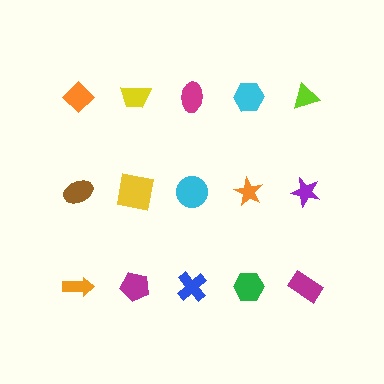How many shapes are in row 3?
5 shapes.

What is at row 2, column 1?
A brown ellipse.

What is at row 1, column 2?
A yellow trapezoid.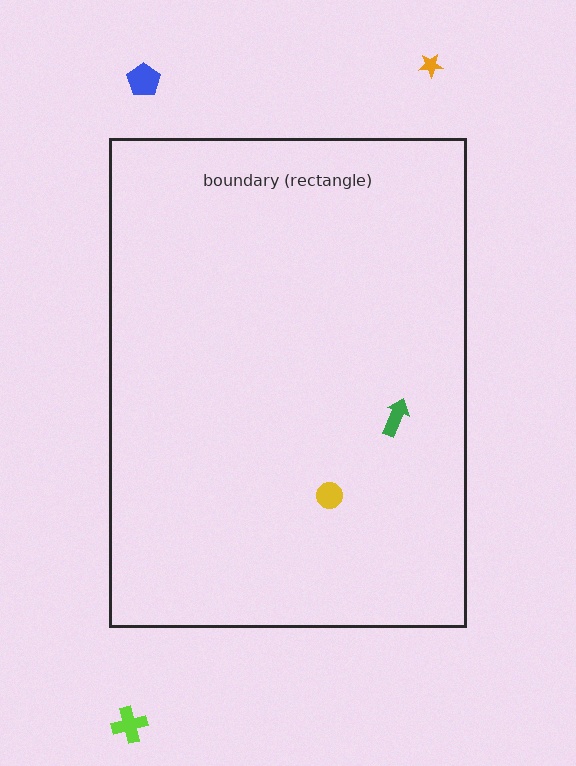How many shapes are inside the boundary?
2 inside, 3 outside.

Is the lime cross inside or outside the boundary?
Outside.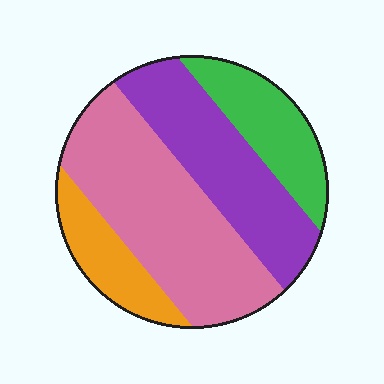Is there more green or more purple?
Purple.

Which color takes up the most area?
Pink, at roughly 40%.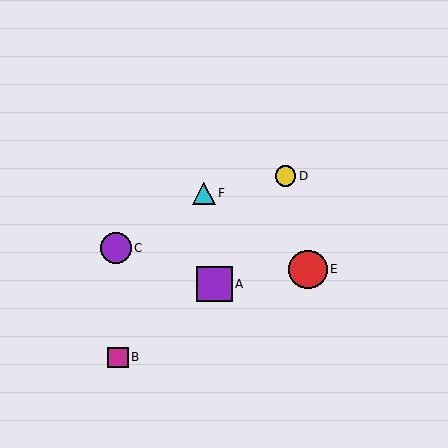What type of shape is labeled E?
Shape E is a red circle.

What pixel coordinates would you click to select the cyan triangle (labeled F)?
Click at (204, 193) to select the cyan triangle F.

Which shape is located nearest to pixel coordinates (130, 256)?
The purple circle (labeled C) at (116, 248) is nearest to that location.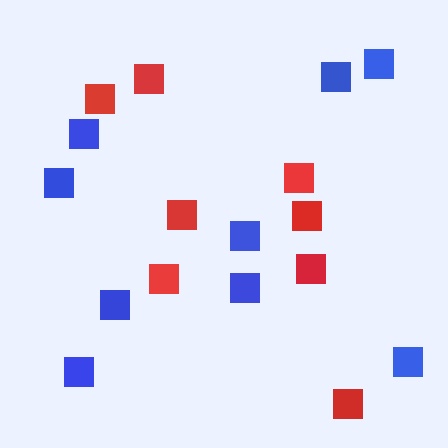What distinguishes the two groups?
There are 2 groups: one group of blue squares (9) and one group of red squares (8).